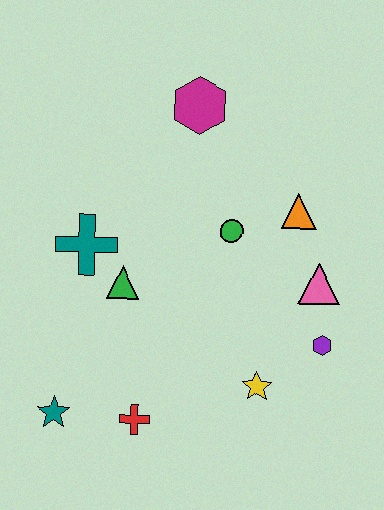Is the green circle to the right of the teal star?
Yes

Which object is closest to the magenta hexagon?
The green circle is closest to the magenta hexagon.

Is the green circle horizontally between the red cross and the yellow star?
Yes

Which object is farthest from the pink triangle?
The teal star is farthest from the pink triangle.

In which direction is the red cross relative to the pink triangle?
The red cross is to the left of the pink triangle.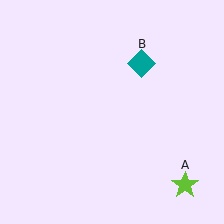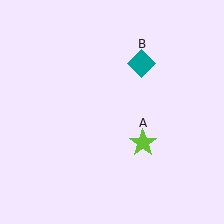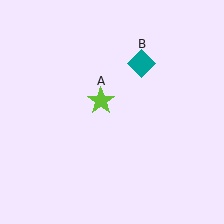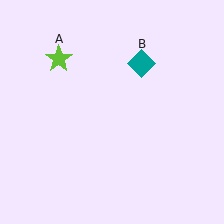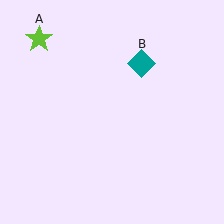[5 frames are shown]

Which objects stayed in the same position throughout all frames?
Teal diamond (object B) remained stationary.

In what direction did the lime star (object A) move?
The lime star (object A) moved up and to the left.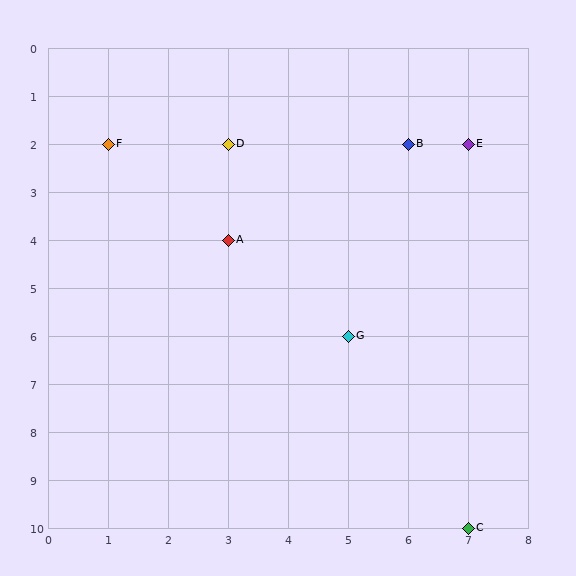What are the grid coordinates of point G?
Point G is at grid coordinates (5, 6).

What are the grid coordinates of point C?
Point C is at grid coordinates (7, 10).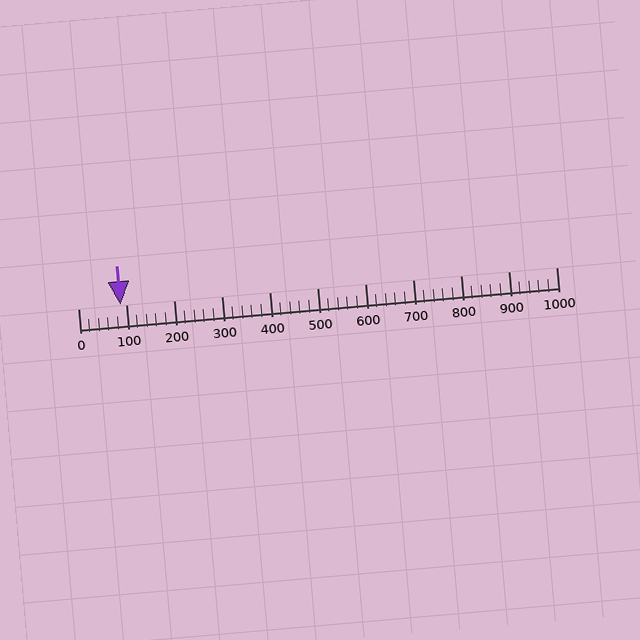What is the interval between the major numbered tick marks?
The major tick marks are spaced 100 units apart.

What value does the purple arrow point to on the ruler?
The purple arrow points to approximately 88.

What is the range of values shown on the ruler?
The ruler shows values from 0 to 1000.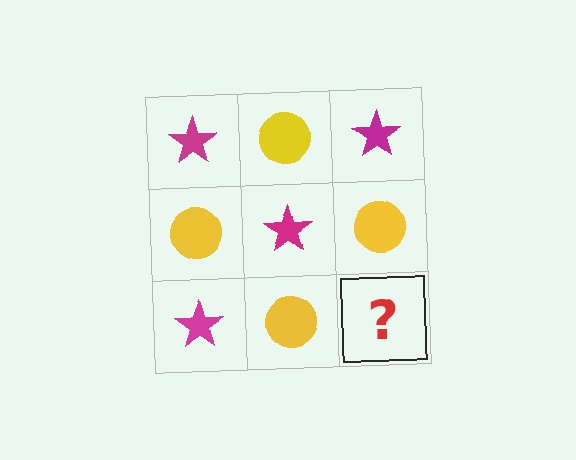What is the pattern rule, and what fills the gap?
The rule is that it alternates magenta star and yellow circle in a checkerboard pattern. The gap should be filled with a magenta star.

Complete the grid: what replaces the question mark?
The question mark should be replaced with a magenta star.